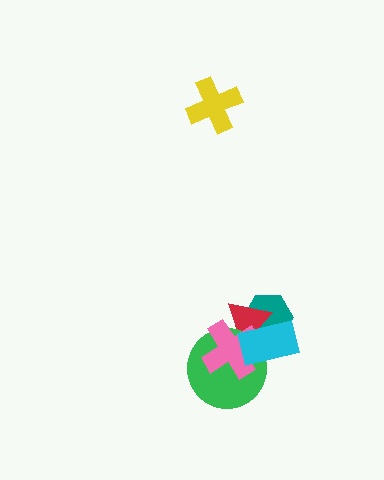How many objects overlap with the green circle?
3 objects overlap with the green circle.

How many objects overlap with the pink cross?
4 objects overlap with the pink cross.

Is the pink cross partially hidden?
Yes, it is partially covered by another shape.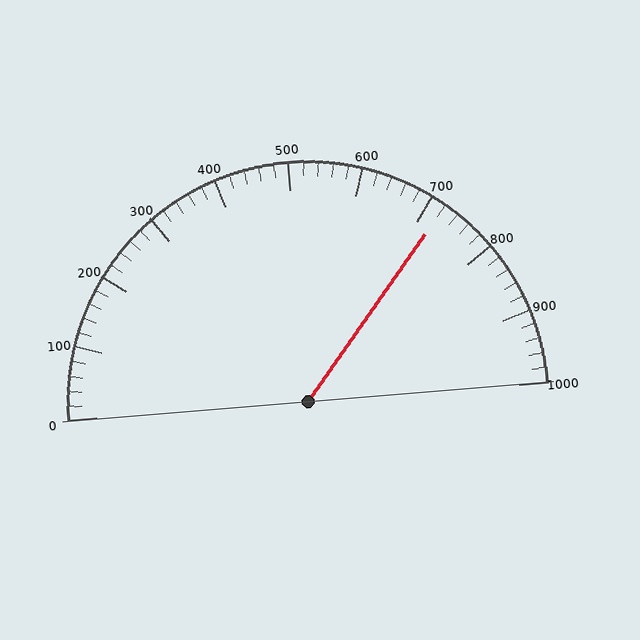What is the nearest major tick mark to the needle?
The nearest major tick mark is 700.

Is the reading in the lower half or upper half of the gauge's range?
The reading is in the upper half of the range (0 to 1000).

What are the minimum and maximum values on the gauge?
The gauge ranges from 0 to 1000.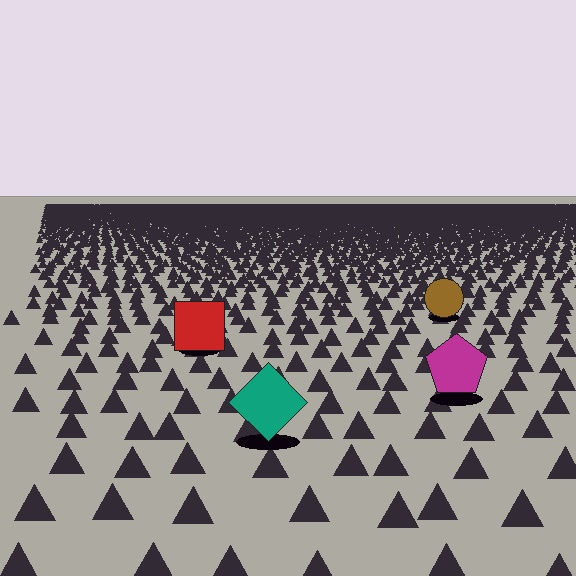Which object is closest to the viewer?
The teal diamond is closest. The texture marks near it are larger and more spread out.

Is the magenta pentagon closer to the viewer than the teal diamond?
No. The teal diamond is closer — you can tell from the texture gradient: the ground texture is coarser near it.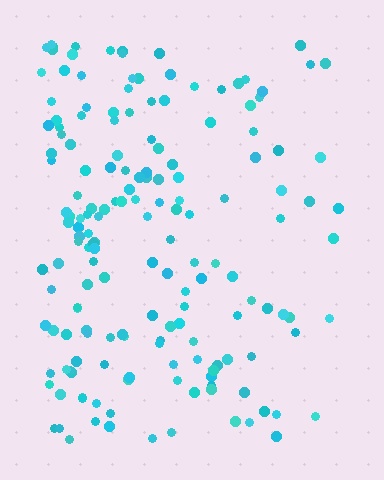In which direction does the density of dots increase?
From right to left, with the left side densest.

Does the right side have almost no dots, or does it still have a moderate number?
Still a moderate number, just noticeably fewer than the left.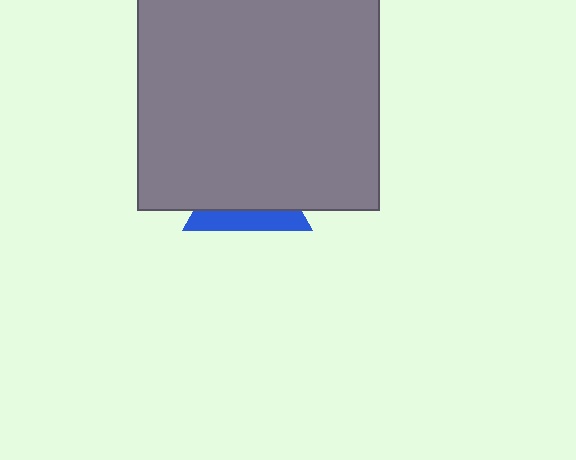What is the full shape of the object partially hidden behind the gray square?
The partially hidden object is a blue triangle.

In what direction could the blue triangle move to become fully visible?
The blue triangle could move down. That would shift it out from behind the gray square entirely.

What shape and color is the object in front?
The object in front is a gray square.